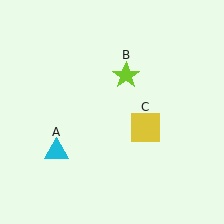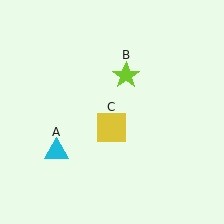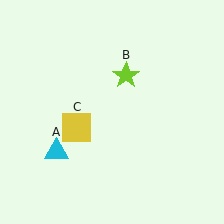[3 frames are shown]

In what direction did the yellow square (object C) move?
The yellow square (object C) moved left.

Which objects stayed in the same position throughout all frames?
Cyan triangle (object A) and lime star (object B) remained stationary.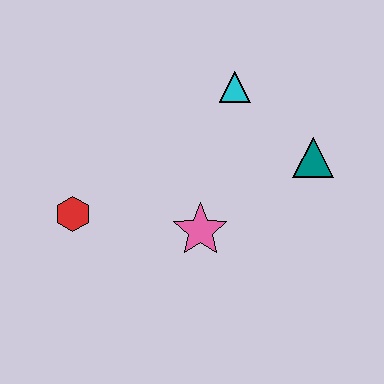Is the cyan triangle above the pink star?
Yes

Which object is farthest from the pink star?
The cyan triangle is farthest from the pink star.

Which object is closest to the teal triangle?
The cyan triangle is closest to the teal triangle.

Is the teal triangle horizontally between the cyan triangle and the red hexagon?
No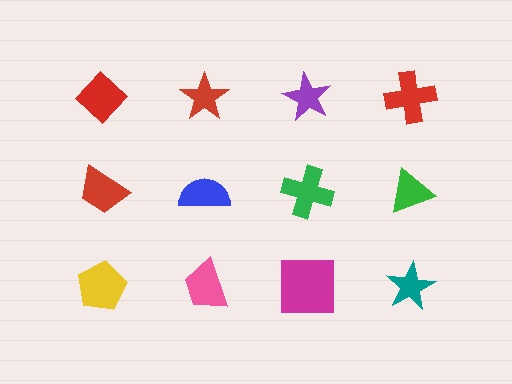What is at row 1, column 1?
A red diamond.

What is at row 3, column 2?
A pink trapezoid.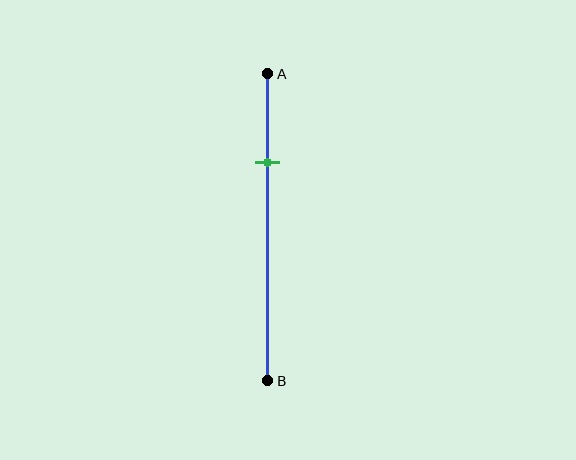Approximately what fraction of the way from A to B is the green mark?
The green mark is approximately 30% of the way from A to B.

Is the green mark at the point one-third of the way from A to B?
No, the mark is at about 30% from A, not at the 33% one-third point.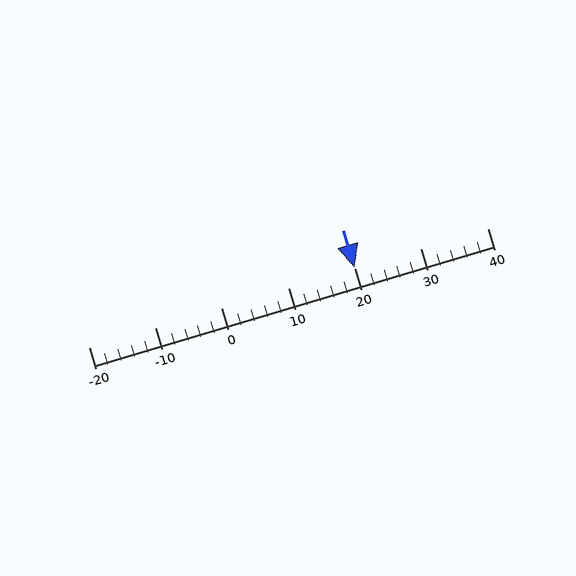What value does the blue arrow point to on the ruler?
The blue arrow points to approximately 20.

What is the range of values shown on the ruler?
The ruler shows values from -20 to 40.